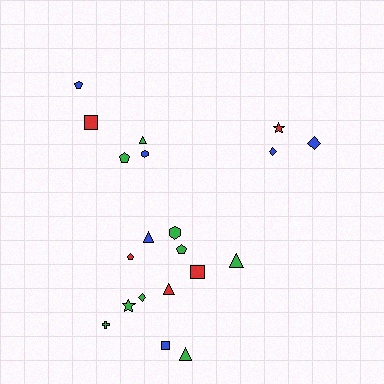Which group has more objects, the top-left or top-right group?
The top-left group.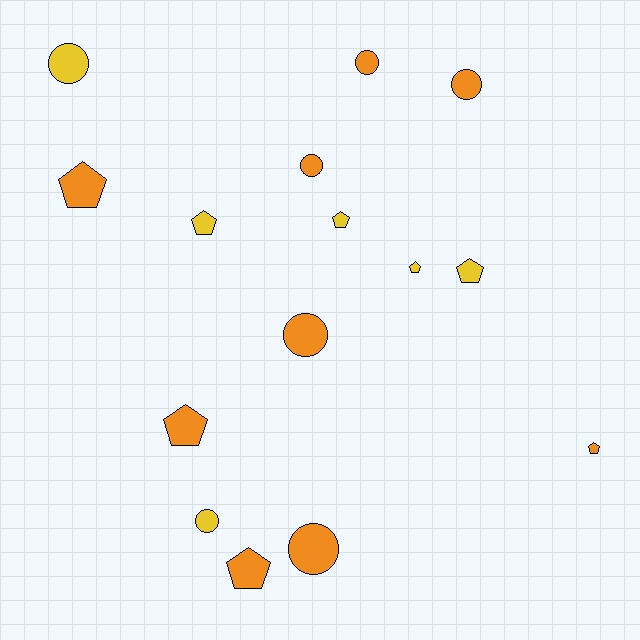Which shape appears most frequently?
Pentagon, with 8 objects.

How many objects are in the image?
There are 15 objects.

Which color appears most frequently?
Orange, with 9 objects.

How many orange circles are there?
There are 5 orange circles.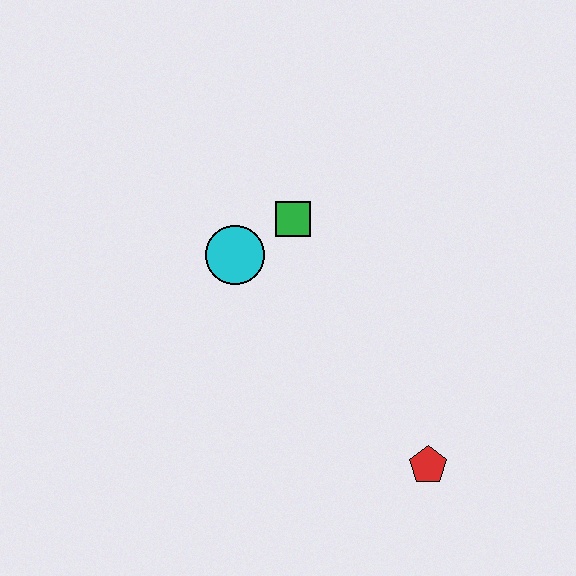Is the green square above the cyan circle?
Yes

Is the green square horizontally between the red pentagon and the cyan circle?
Yes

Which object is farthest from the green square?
The red pentagon is farthest from the green square.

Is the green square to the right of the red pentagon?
No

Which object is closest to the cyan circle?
The green square is closest to the cyan circle.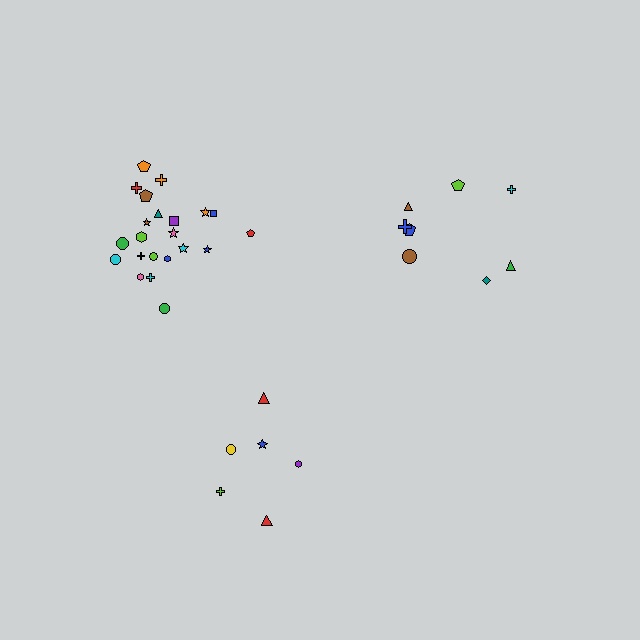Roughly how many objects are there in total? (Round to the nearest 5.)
Roughly 35 objects in total.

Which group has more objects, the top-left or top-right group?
The top-left group.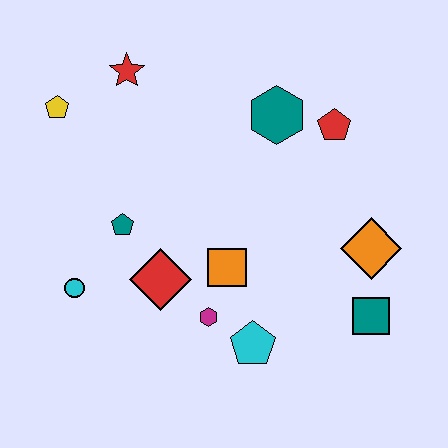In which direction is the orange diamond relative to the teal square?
The orange diamond is above the teal square.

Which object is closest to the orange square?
The magenta hexagon is closest to the orange square.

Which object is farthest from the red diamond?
The red pentagon is farthest from the red diamond.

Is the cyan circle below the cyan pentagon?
No